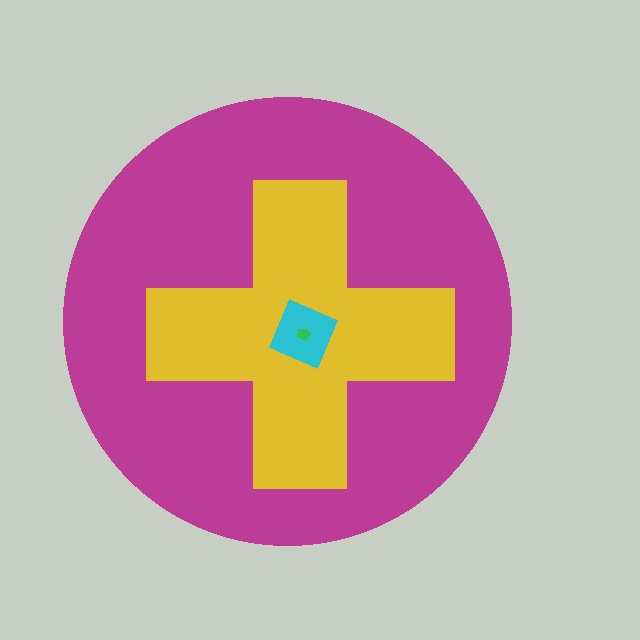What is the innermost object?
The green pentagon.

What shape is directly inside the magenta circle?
The yellow cross.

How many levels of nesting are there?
4.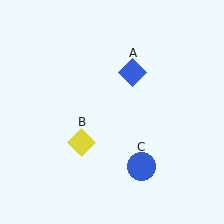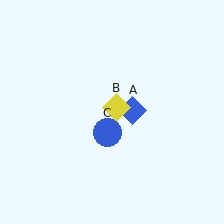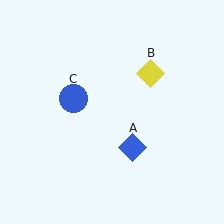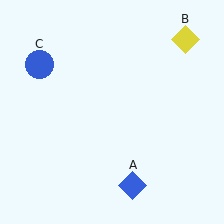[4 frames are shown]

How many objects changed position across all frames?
3 objects changed position: blue diamond (object A), yellow diamond (object B), blue circle (object C).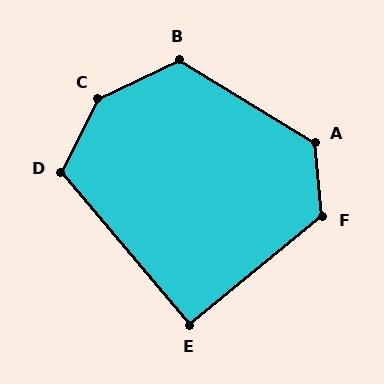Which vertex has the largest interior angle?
C, at approximately 142 degrees.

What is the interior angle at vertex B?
Approximately 123 degrees (obtuse).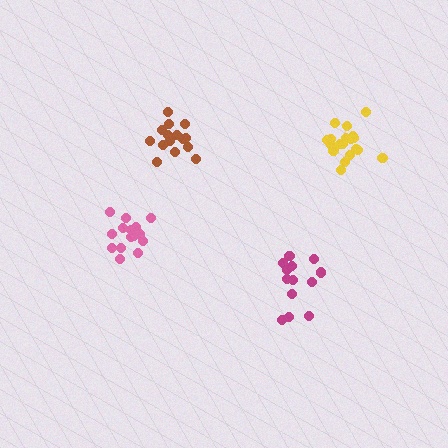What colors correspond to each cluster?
The clusters are colored: magenta, brown, yellow, pink.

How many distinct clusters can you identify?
There are 4 distinct clusters.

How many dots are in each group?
Group 1: 13 dots, Group 2: 15 dots, Group 3: 19 dots, Group 4: 16 dots (63 total).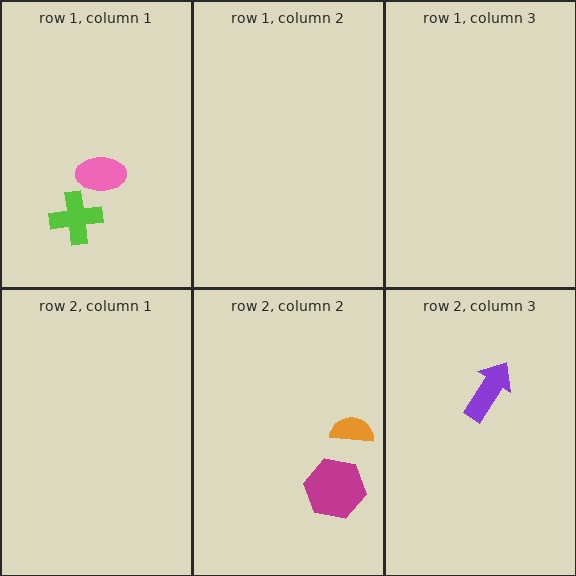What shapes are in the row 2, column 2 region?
The orange semicircle, the magenta hexagon.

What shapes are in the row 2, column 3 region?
The purple arrow.